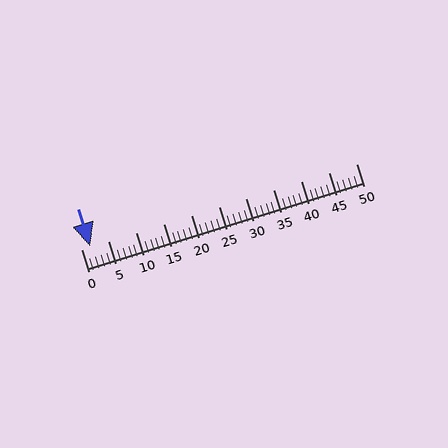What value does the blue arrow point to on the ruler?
The blue arrow points to approximately 2.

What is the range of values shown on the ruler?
The ruler shows values from 0 to 50.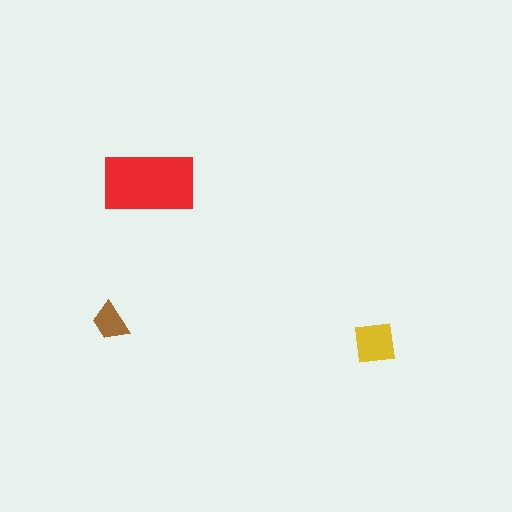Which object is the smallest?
The brown trapezoid.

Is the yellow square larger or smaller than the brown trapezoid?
Larger.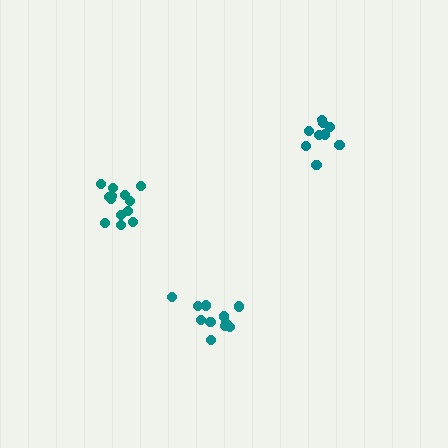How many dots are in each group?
Group 1: 9 dots, Group 2: 13 dots, Group 3: 11 dots (33 total).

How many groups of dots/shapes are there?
There are 3 groups.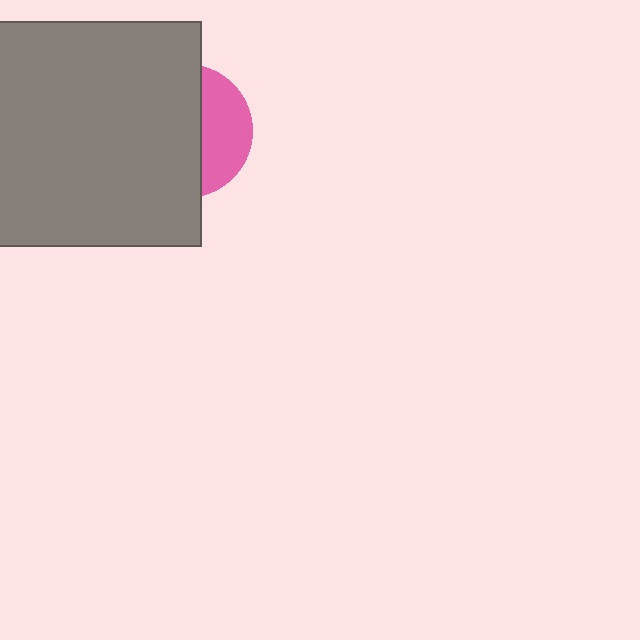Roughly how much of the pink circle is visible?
A small part of it is visible (roughly 35%).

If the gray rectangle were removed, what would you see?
You would see the complete pink circle.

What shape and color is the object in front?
The object in front is a gray rectangle.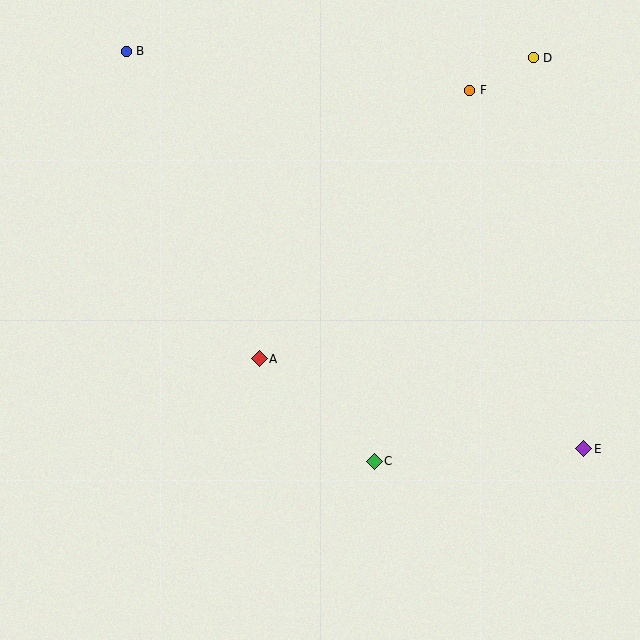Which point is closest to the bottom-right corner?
Point E is closest to the bottom-right corner.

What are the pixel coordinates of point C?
Point C is at (374, 461).